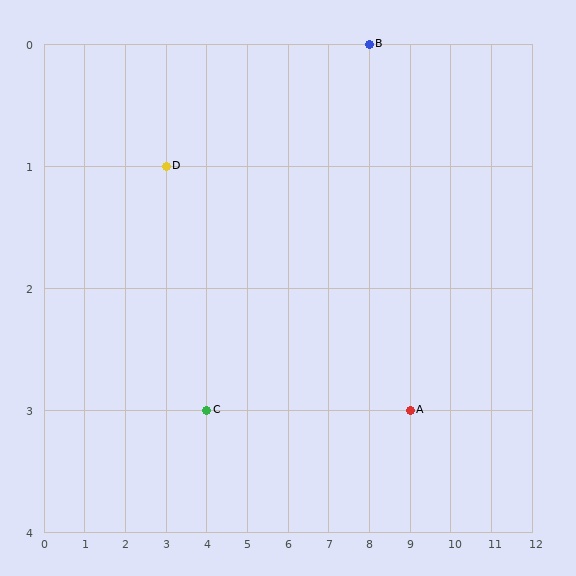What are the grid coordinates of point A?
Point A is at grid coordinates (9, 3).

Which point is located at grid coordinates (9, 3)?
Point A is at (9, 3).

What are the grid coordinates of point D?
Point D is at grid coordinates (3, 1).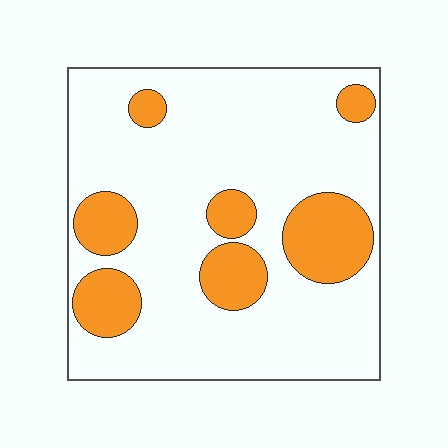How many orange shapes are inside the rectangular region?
7.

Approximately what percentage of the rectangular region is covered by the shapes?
Approximately 20%.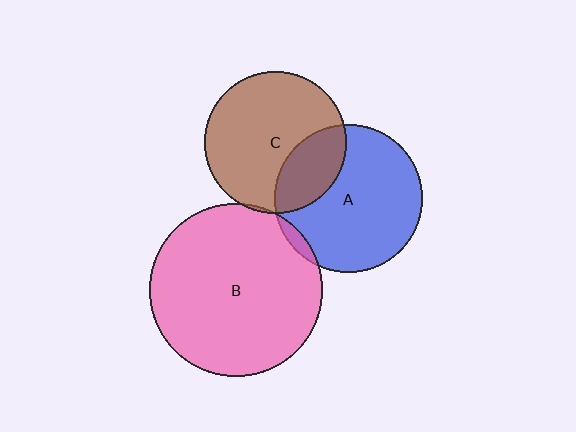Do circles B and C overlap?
Yes.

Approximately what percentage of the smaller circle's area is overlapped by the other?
Approximately 5%.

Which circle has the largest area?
Circle B (pink).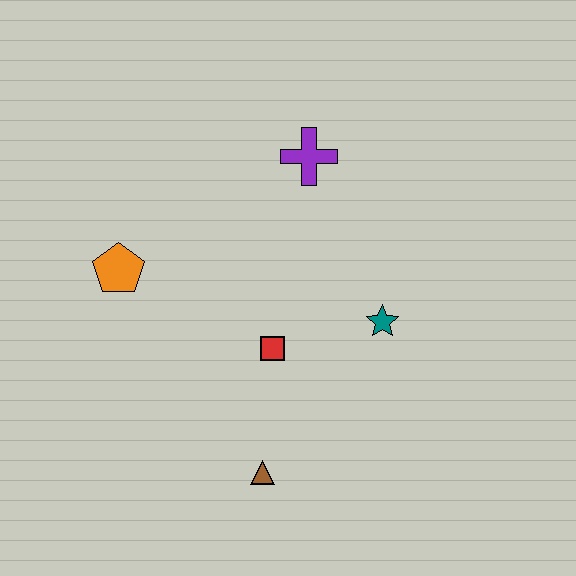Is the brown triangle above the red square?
No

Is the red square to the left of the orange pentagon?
No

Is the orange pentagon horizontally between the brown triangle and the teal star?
No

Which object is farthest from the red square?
The purple cross is farthest from the red square.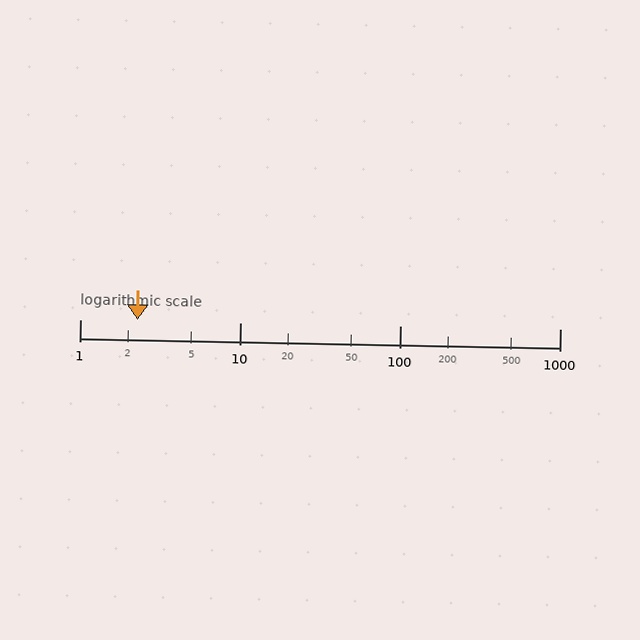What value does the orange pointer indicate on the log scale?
The pointer indicates approximately 2.3.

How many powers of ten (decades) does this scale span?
The scale spans 3 decades, from 1 to 1000.